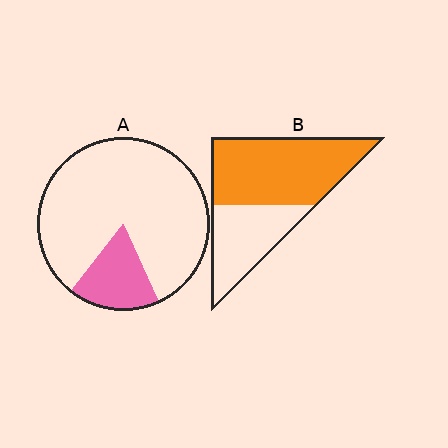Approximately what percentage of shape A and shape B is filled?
A is approximately 20% and B is approximately 65%.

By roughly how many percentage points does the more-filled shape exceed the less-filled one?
By roughly 45 percentage points (B over A).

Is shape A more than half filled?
No.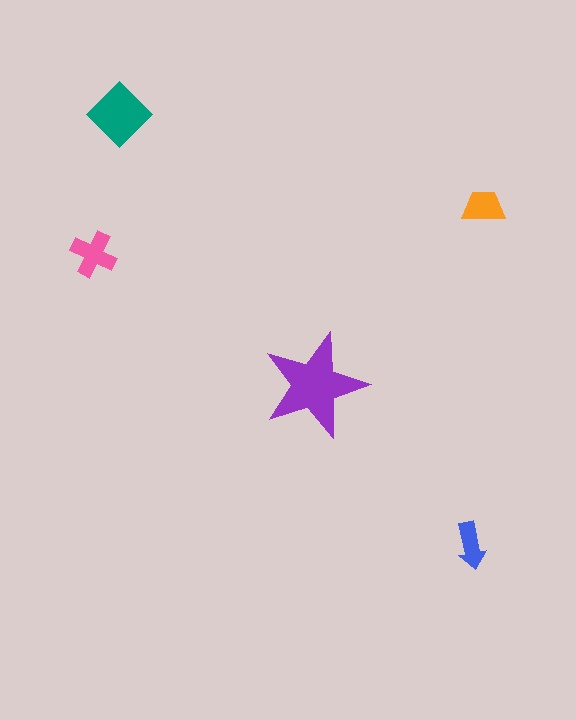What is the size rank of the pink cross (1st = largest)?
3rd.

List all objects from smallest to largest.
The blue arrow, the orange trapezoid, the pink cross, the teal diamond, the purple star.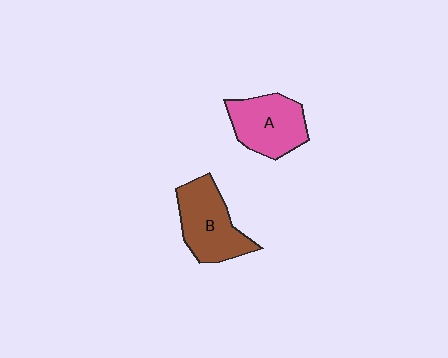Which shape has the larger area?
Shape B (brown).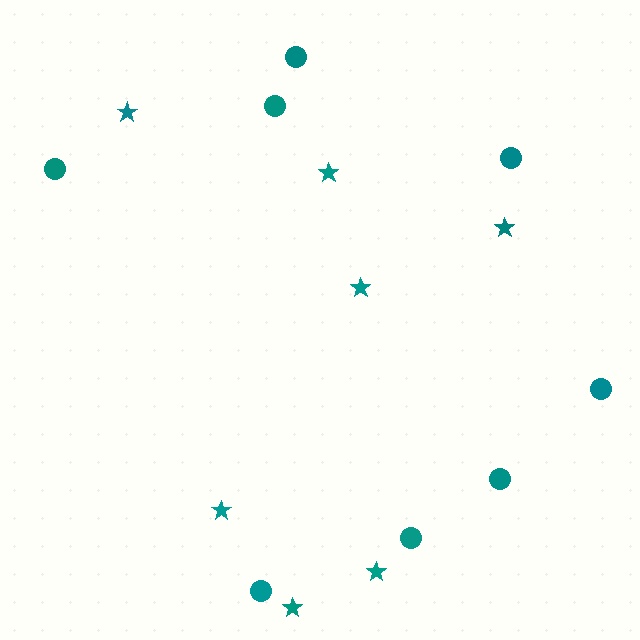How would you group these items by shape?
There are 2 groups: one group of stars (7) and one group of circles (8).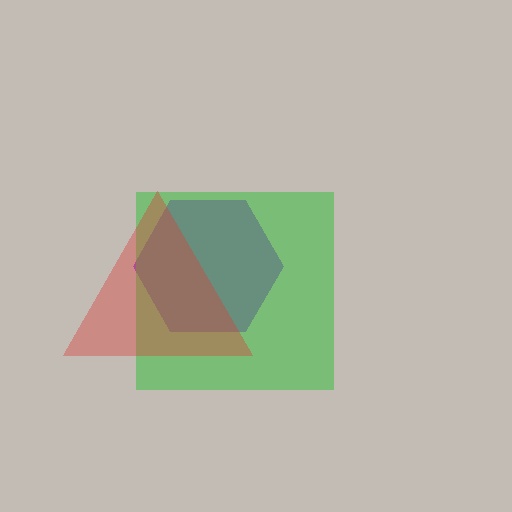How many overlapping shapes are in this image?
There are 3 overlapping shapes in the image.